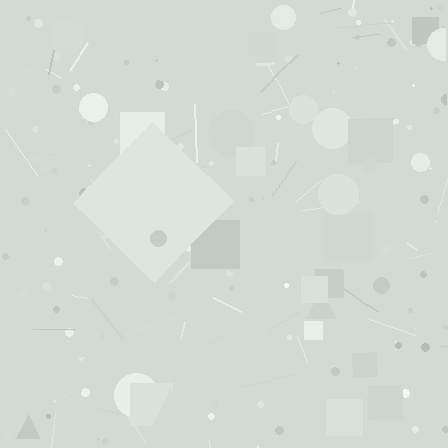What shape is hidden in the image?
A diamond is hidden in the image.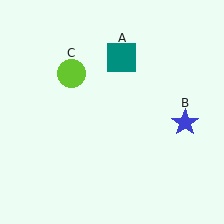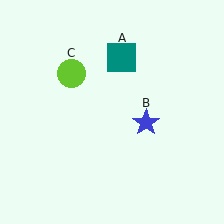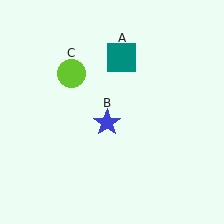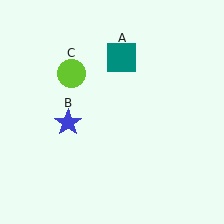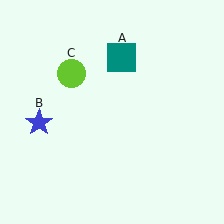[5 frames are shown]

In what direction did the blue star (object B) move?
The blue star (object B) moved left.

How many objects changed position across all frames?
1 object changed position: blue star (object B).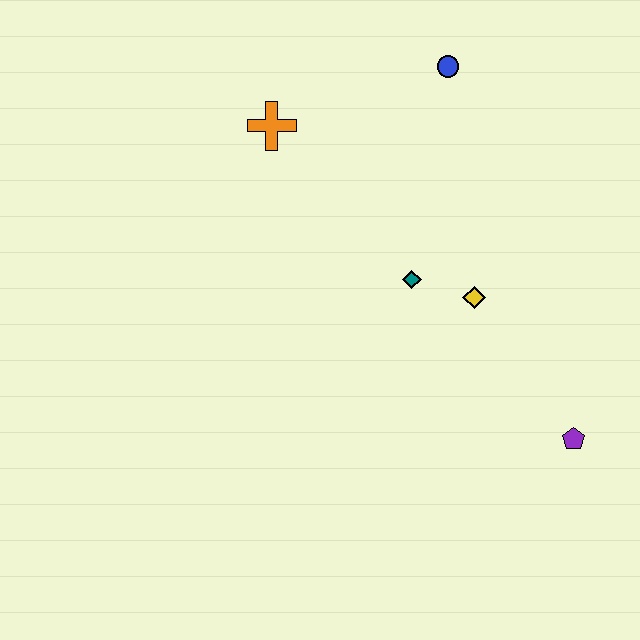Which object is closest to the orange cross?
The blue circle is closest to the orange cross.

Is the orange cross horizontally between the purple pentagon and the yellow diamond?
No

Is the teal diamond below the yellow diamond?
No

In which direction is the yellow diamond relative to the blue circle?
The yellow diamond is below the blue circle.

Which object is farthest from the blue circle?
The purple pentagon is farthest from the blue circle.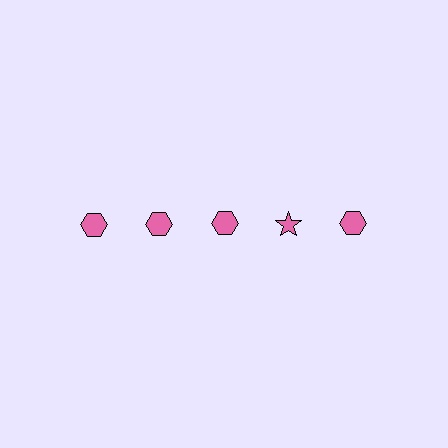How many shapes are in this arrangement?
There are 5 shapes arranged in a grid pattern.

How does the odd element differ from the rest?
It has a different shape: star instead of hexagon.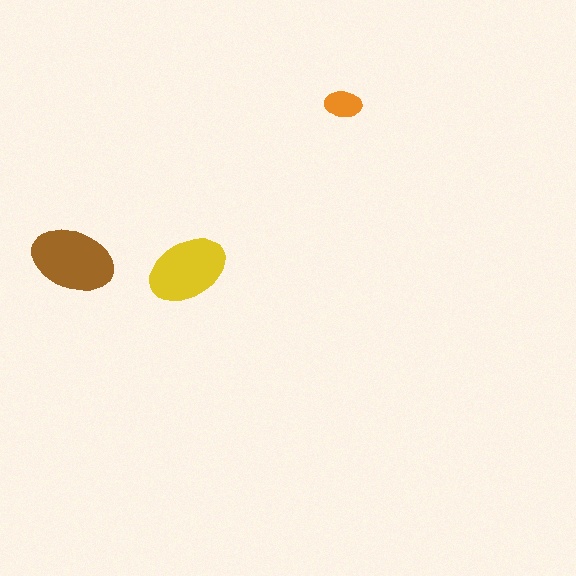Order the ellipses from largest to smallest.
the brown one, the yellow one, the orange one.